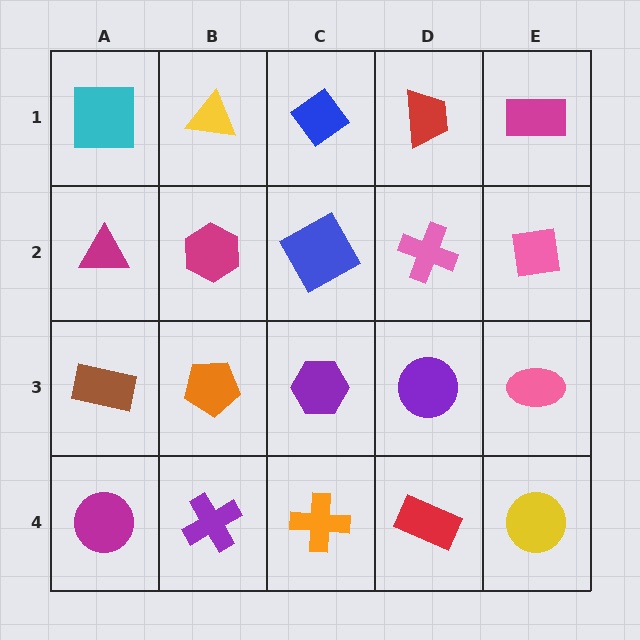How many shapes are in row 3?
5 shapes.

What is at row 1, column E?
A magenta rectangle.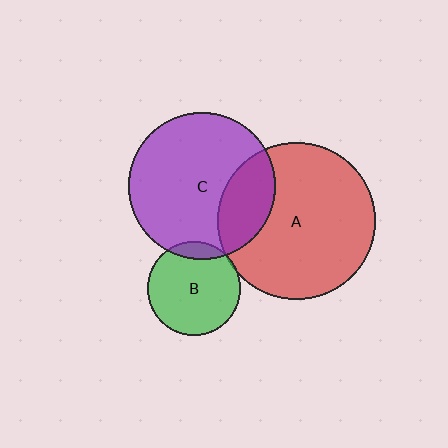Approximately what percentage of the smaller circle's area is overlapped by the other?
Approximately 5%.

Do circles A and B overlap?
Yes.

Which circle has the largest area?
Circle A (red).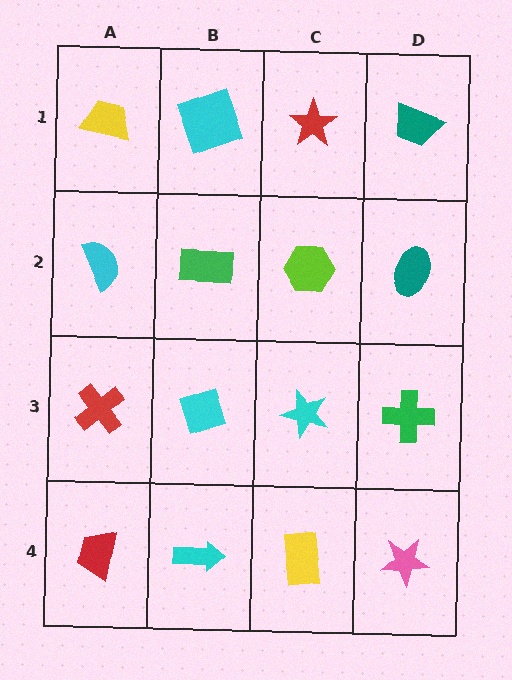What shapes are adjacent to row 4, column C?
A cyan star (row 3, column C), a cyan arrow (row 4, column B), a pink star (row 4, column D).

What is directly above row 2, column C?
A red star.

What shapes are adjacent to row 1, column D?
A teal ellipse (row 2, column D), a red star (row 1, column C).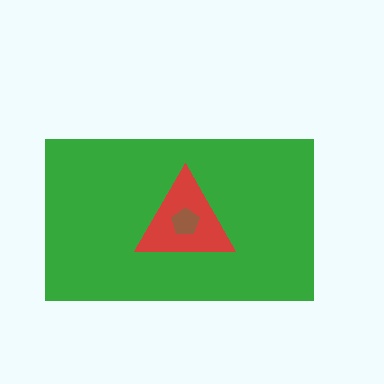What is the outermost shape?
The green rectangle.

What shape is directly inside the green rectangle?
The red triangle.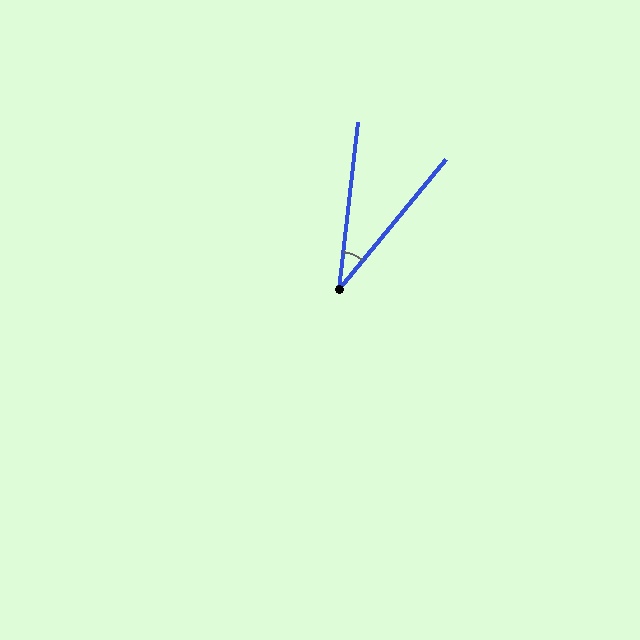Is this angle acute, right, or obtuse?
It is acute.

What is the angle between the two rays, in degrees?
Approximately 33 degrees.